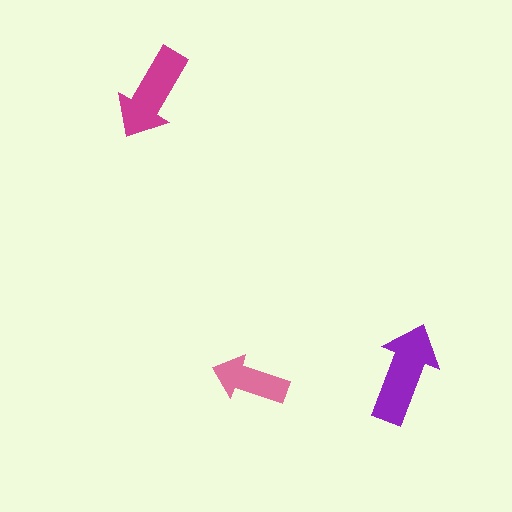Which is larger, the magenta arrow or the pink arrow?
The magenta one.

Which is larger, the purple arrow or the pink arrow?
The purple one.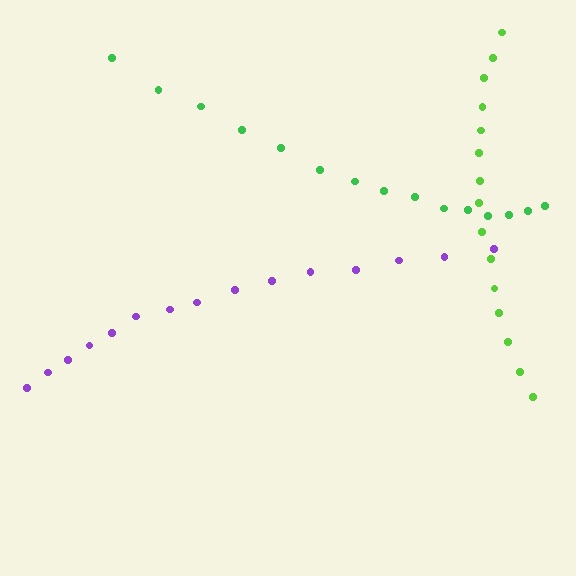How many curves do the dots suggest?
There are 3 distinct paths.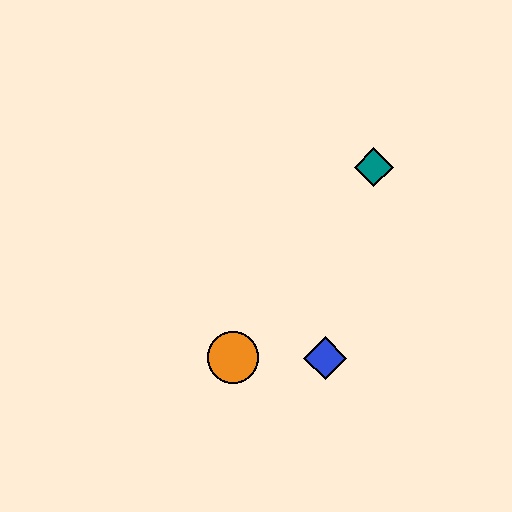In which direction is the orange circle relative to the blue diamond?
The orange circle is to the left of the blue diamond.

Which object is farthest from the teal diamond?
The orange circle is farthest from the teal diamond.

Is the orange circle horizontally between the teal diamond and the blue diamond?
No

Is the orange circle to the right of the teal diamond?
No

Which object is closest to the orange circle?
The blue diamond is closest to the orange circle.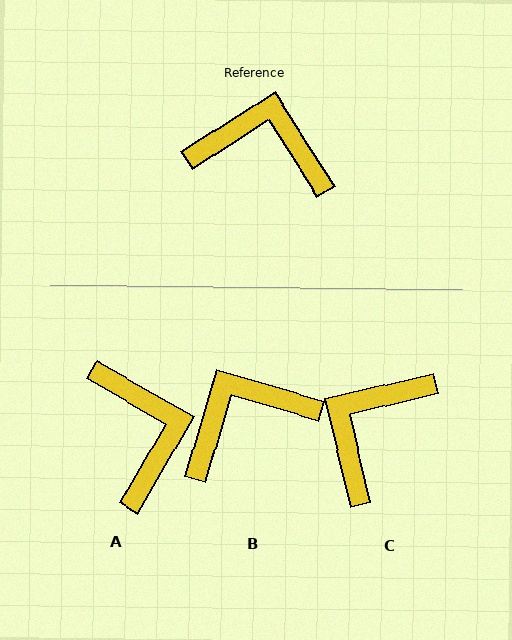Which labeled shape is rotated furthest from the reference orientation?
C, about 70 degrees away.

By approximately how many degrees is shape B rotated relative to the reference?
Approximately 41 degrees counter-clockwise.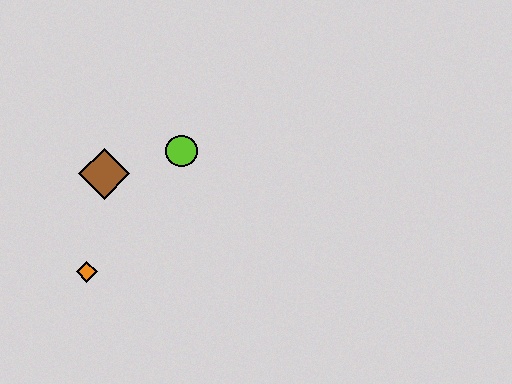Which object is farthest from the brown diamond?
The orange diamond is farthest from the brown diamond.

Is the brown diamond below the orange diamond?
No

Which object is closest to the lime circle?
The brown diamond is closest to the lime circle.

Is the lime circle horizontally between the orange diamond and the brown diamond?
No